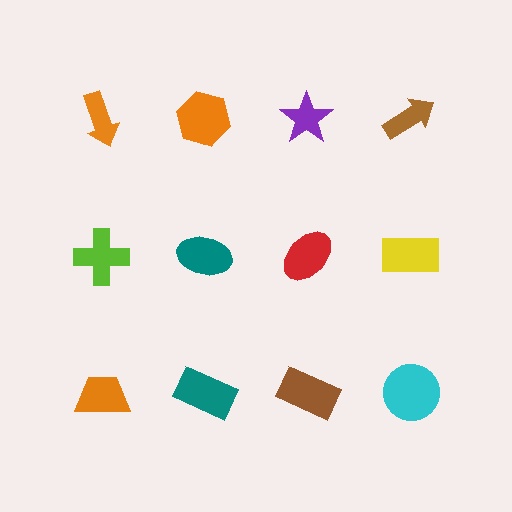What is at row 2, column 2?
A teal ellipse.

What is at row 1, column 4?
A brown arrow.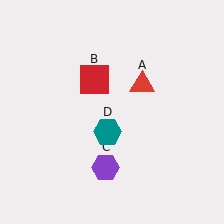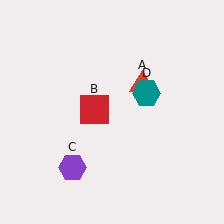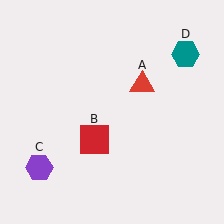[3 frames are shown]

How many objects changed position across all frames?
3 objects changed position: red square (object B), purple hexagon (object C), teal hexagon (object D).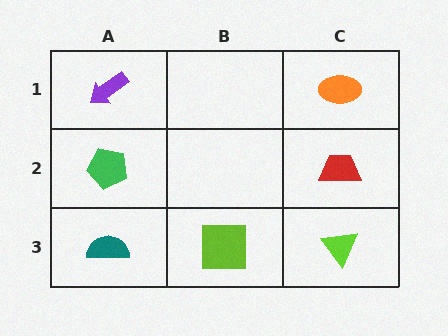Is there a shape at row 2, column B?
No, that cell is empty.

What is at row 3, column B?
A lime square.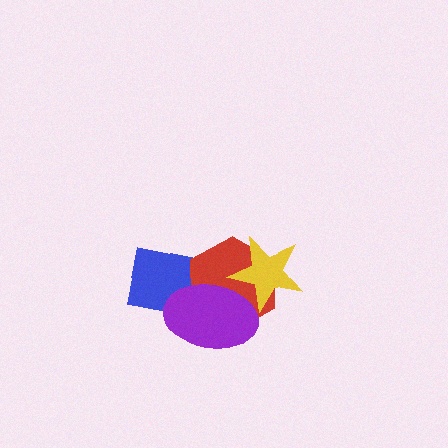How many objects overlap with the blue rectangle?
2 objects overlap with the blue rectangle.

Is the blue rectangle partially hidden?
Yes, it is partially covered by another shape.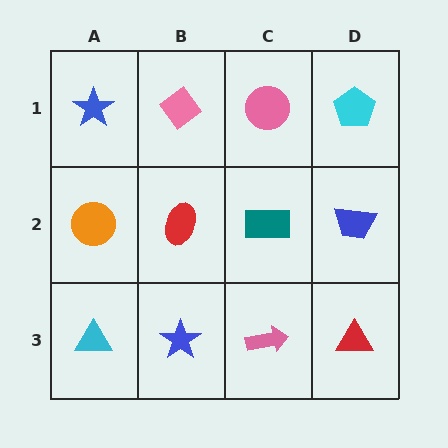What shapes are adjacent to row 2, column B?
A pink diamond (row 1, column B), a blue star (row 3, column B), an orange circle (row 2, column A), a teal rectangle (row 2, column C).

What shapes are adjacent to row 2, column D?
A cyan pentagon (row 1, column D), a red triangle (row 3, column D), a teal rectangle (row 2, column C).